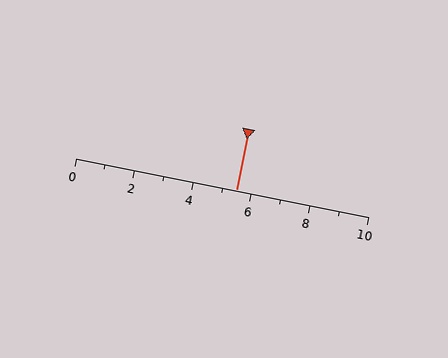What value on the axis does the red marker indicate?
The marker indicates approximately 5.5.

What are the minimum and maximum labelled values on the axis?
The axis runs from 0 to 10.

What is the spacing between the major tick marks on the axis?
The major ticks are spaced 2 apart.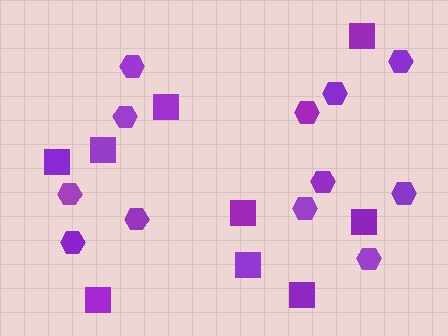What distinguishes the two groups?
There are 2 groups: one group of hexagons (12) and one group of squares (9).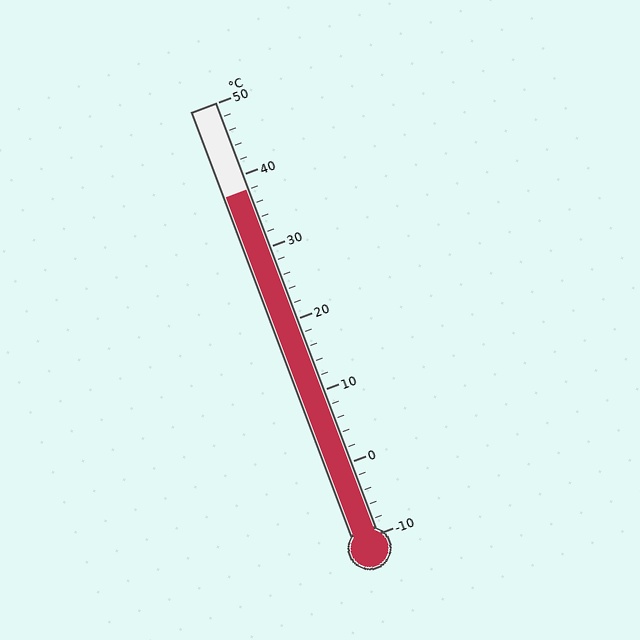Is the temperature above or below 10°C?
The temperature is above 10°C.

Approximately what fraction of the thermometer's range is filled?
The thermometer is filled to approximately 80% of its range.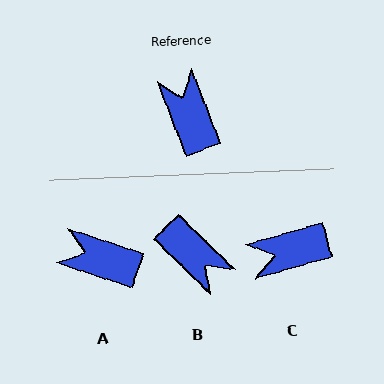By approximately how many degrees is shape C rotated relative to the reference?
Approximately 84 degrees counter-clockwise.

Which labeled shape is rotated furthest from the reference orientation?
B, about 156 degrees away.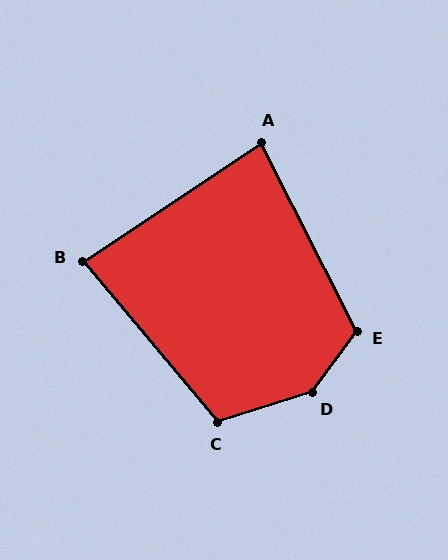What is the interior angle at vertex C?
Approximately 112 degrees (obtuse).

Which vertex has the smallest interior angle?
A, at approximately 83 degrees.